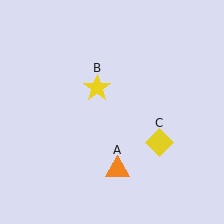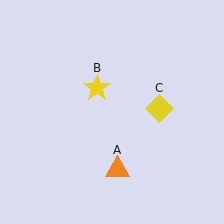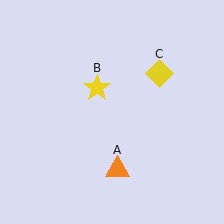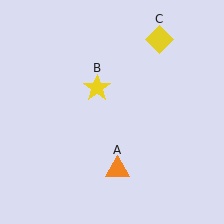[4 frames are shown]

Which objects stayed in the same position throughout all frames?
Orange triangle (object A) and yellow star (object B) remained stationary.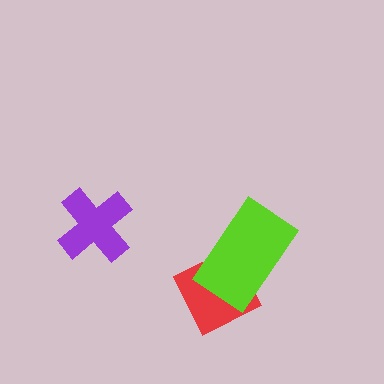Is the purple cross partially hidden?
No, no other shape covers it.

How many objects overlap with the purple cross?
0 objects overlap with the purple cross.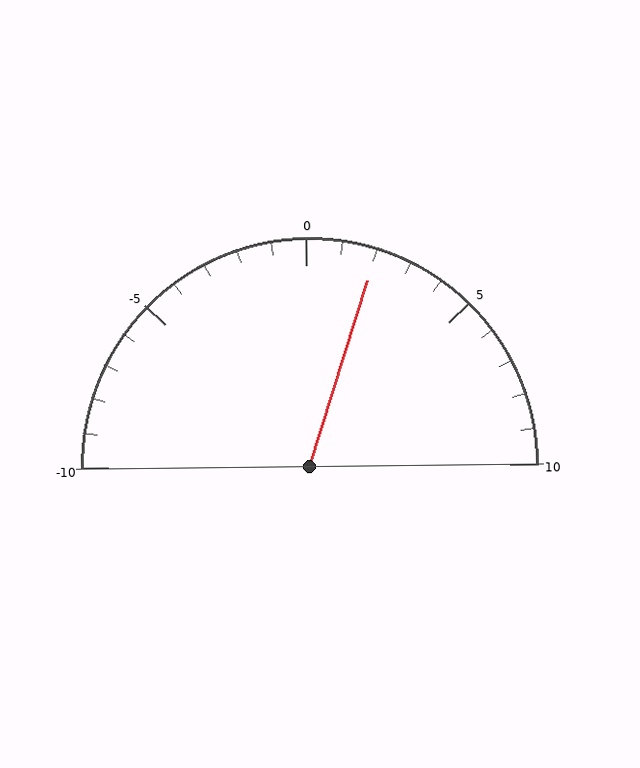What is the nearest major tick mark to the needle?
The nearest major tick mark is 0.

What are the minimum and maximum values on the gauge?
The gauge ranges from -10 to 10.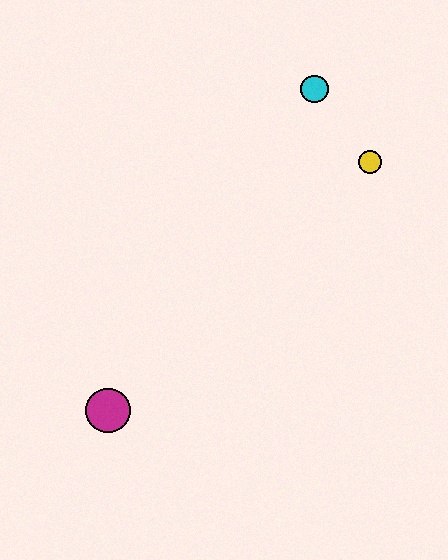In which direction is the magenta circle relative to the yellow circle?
The magenta circle is to the left of the yellow circle.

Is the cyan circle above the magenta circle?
Yes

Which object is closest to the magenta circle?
The yellow circle is closest to the magenta circle.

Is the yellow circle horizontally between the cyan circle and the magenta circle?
No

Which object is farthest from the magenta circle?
The cyan circle is farthest from the magenta circle.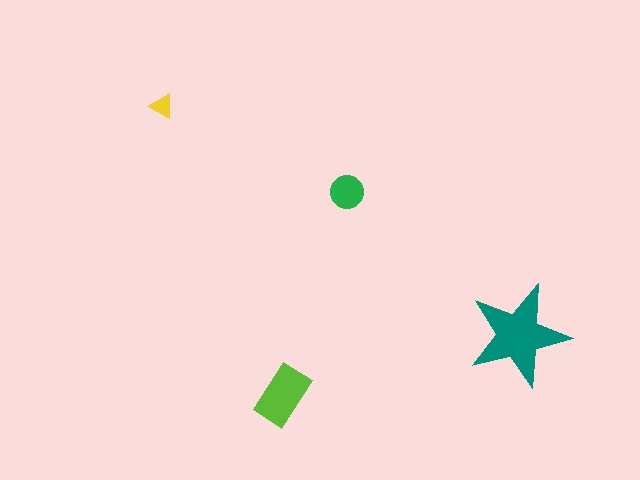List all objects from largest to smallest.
The teal star, the lime rectangle, the green circle, the yellow triangle.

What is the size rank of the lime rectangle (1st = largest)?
2nd.